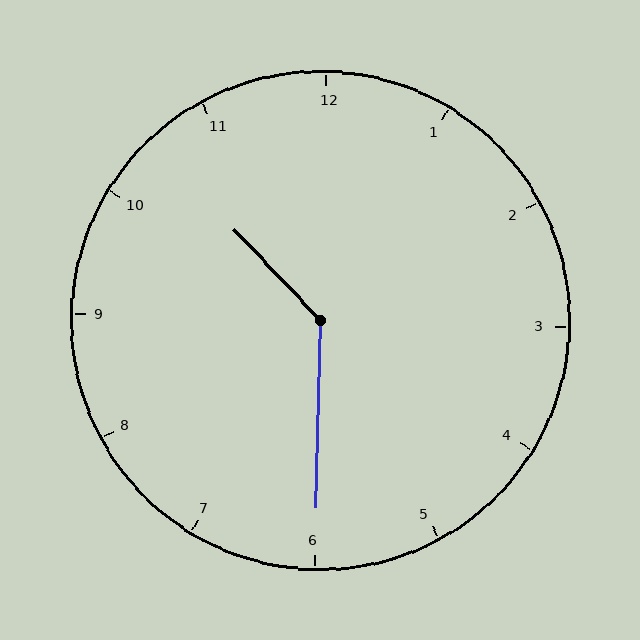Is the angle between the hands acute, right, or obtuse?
It is obtuse.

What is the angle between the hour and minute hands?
Approximately 135 degrees.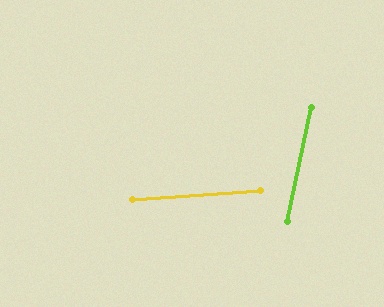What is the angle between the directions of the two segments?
Approximately 74 degrees.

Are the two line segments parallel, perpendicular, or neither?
Neither parallel nor perpendicular — they differ by about 74°.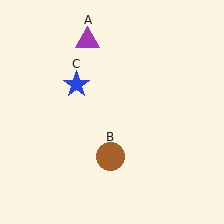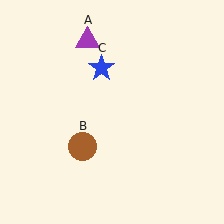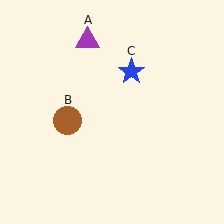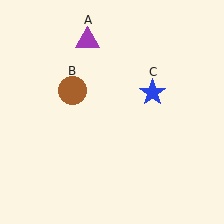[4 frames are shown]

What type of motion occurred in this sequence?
The brown circle (object B), blue star (object C) rotated clockwise around the center of the scene.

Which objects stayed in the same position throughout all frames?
Purple triangle (object A) remained stationary.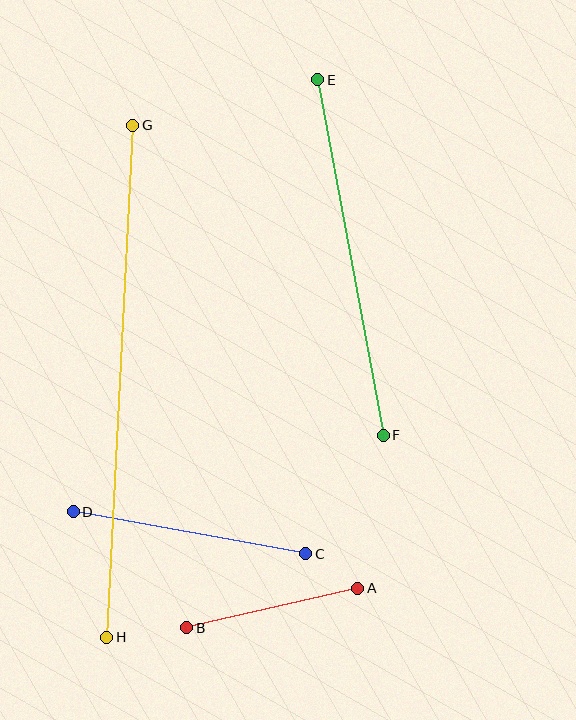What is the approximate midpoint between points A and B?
The midpoint is at approximately (272, 608) pixels.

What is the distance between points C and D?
The distance is approximately 236 pixels.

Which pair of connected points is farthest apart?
Points G and H are farthest apart.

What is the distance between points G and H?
The distance is approximately 513 pixels.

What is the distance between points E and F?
The distance is approximately 361 pixels.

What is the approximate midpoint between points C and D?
The midpoint is at approximately (190, 533) pixels.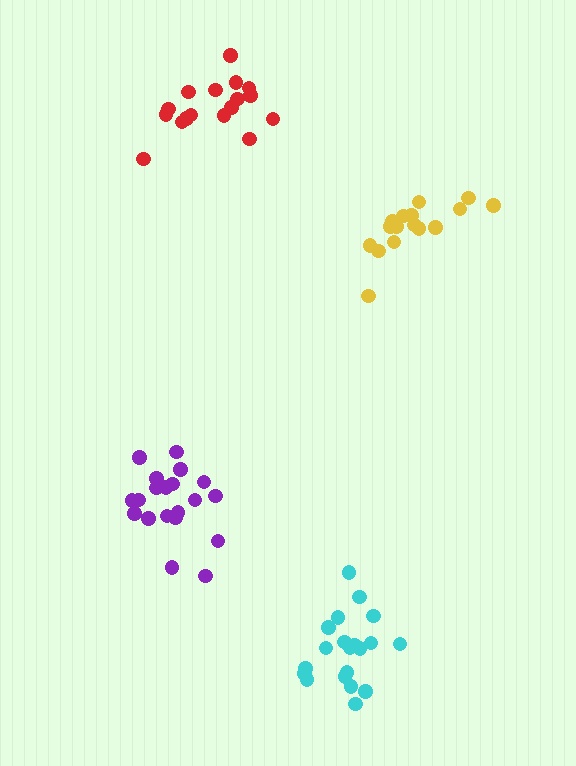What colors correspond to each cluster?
The clusters are colored: yellow, purple, red, cyan.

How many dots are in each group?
Group 1: 16 dots, Group 2: 20 dots, Group 3: 17 dots, Group 4: 20 dots (73 total).